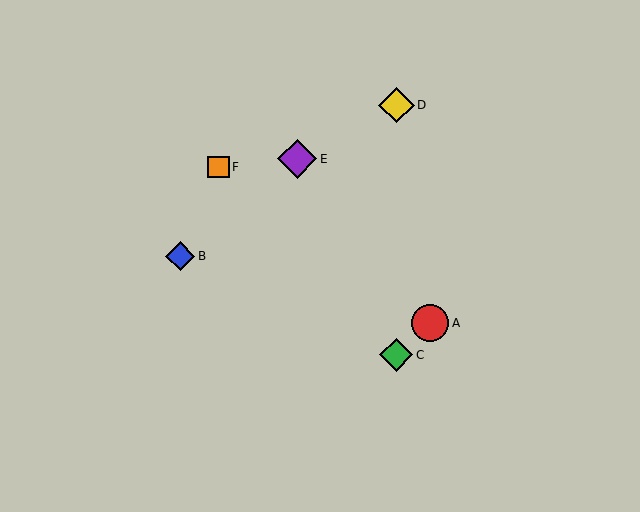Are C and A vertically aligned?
No, C is at x≈396 and A is at x≈430.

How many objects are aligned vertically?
2 objects (C, D) are aligned vertically.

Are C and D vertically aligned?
Yes, both are at x≈396.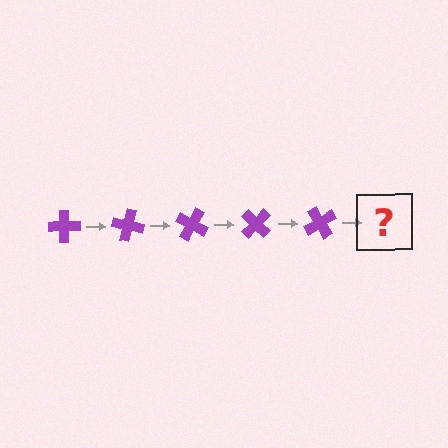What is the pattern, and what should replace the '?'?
The pattern is that the cross rotates 15 degrees each step. The '?' should be a purple cross rotated 75 degrees.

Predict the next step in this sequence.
The next step is a purple cross rotated 75 degrees.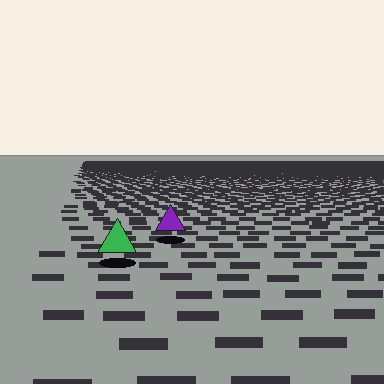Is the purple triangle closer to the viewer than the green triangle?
No. The green triangle is closer — you can tell from the texture gradient: the ground texture is coarser near it.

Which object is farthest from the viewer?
The purple triangle is farthest from the viewer. It appears smaller and the ground texture around it is denser.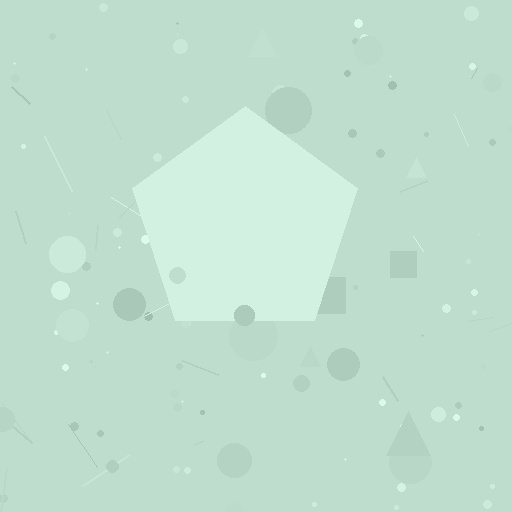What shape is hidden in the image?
A pentagon is hidden in the image.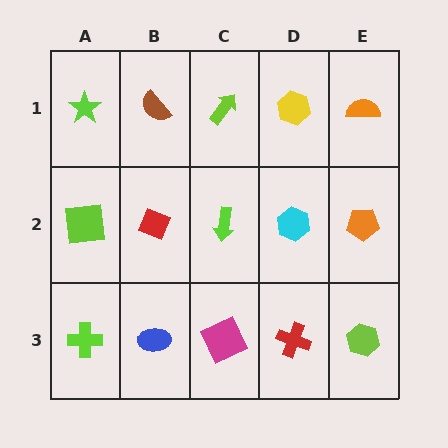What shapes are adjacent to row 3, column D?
A cyan hexagon (row 2, column D), a magenta square (row 3, column C), a lime hexagon (row 3, column E).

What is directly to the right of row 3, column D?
A lime hexagon.